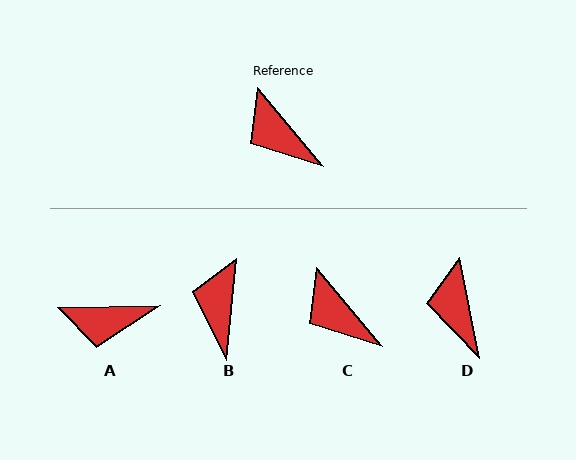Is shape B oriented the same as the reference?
No, it is off by about 46 degrees.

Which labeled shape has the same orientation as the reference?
C.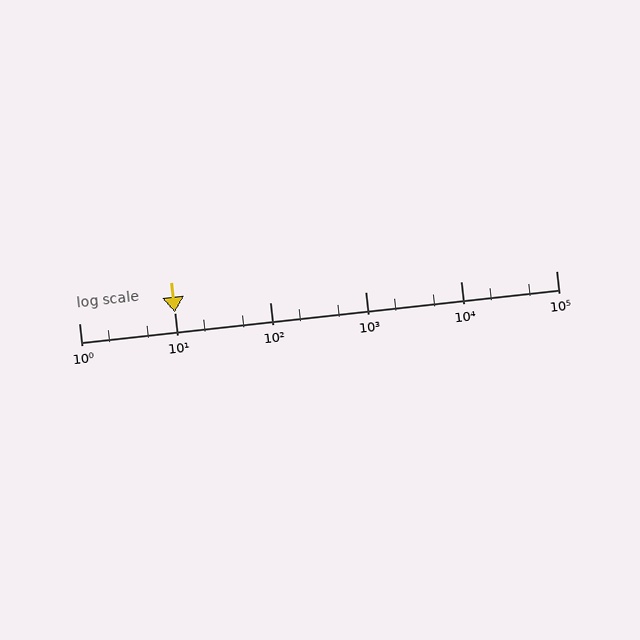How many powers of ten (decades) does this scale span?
The scale spans 5 decades, from 1 to 100000.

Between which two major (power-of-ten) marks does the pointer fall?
The pointer is between 10 and 100.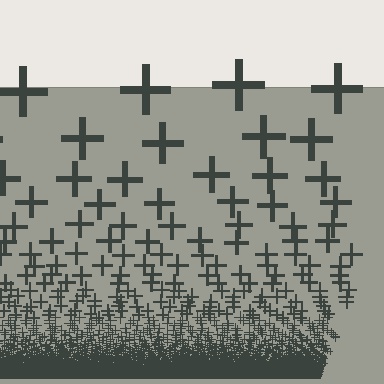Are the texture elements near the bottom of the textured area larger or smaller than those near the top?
Smaller. The gradient is inverted — elements near the bottom are smaller and denser.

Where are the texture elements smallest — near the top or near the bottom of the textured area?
Near the bottom.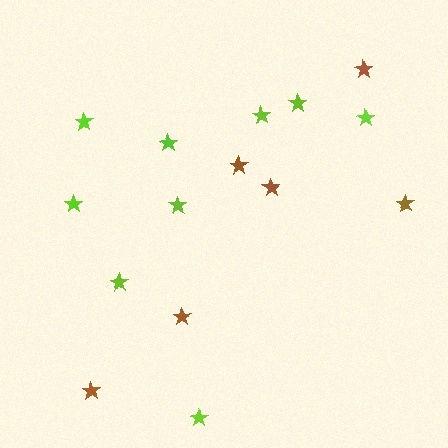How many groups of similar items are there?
There are 2 groups: one group of lime stars (9) and one group of brown stars (6).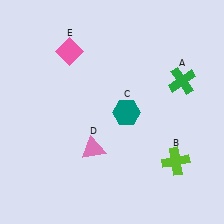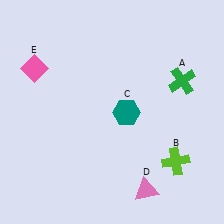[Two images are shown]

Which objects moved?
The objects that moved are: the pink triangle (D), the pink diamond (E).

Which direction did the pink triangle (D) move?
The pink triangle (D) moved right.